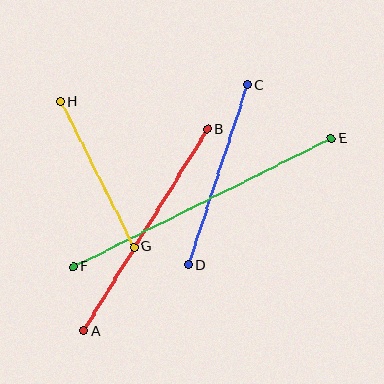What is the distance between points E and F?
The distance is approximately 288 pixels.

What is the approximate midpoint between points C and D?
The midpoint is at approximately (218, 175) pixels.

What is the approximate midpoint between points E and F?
The midpoint is at approximately (202, 203) pixels.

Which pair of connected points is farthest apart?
Points E and F are farthest apart.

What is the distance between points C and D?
The distance is approximately 189 pixels.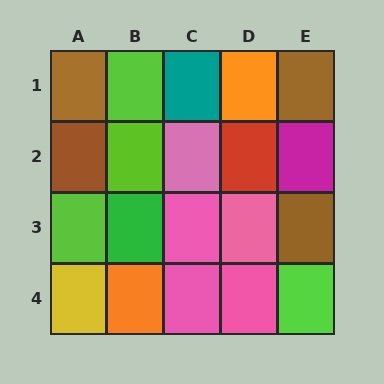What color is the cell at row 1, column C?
Teal.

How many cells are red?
1 cell is red.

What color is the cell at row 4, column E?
Lime.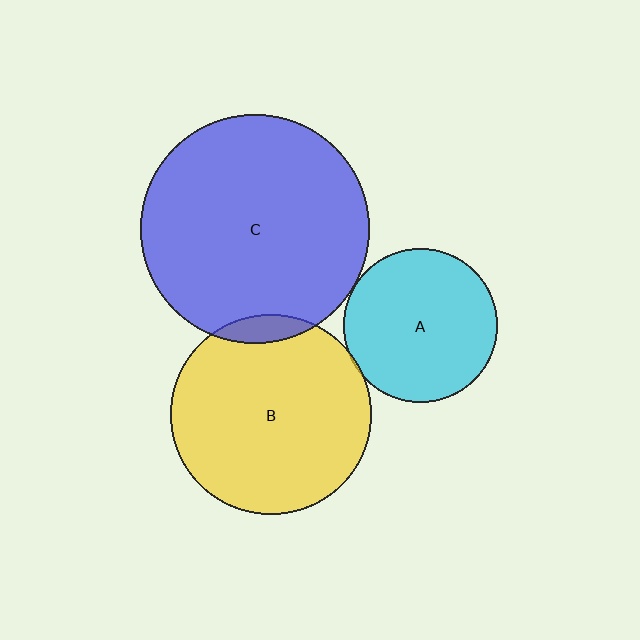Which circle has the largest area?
Circle C (blue).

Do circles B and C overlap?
Yes.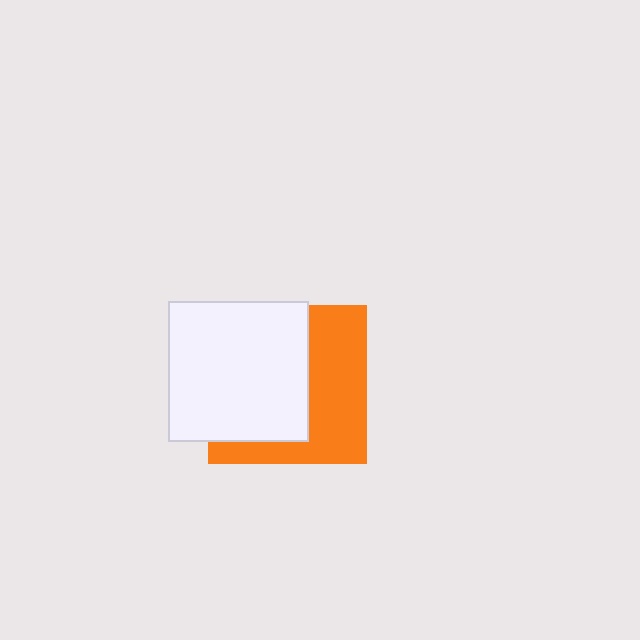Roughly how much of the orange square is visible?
About half of it is visible (roughly 45%).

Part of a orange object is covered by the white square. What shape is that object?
It is a square.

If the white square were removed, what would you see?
You would see the complete orange square.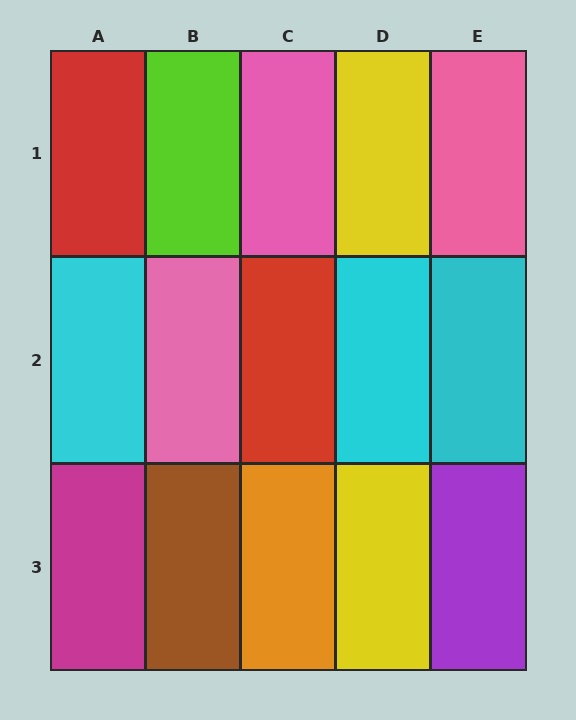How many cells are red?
2 cells are red.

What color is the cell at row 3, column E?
Purple.